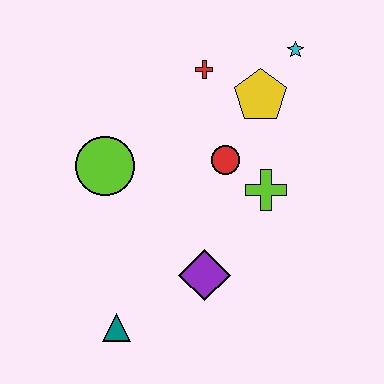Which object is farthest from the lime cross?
The teal triangle is farthest from the lime cross.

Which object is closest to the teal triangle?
The purple diamond is closest to the teal triangle.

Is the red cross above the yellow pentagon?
Yes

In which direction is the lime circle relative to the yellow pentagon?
The lime circle is to the left of the yellow pentagon.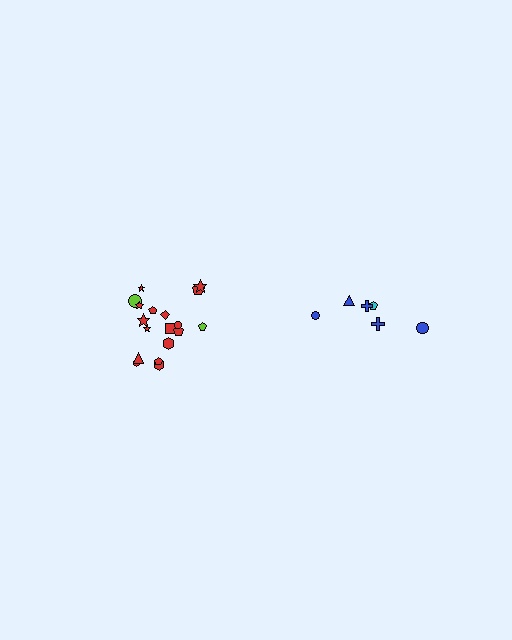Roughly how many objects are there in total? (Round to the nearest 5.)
Roughly 25 objects in total.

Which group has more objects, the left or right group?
The left group.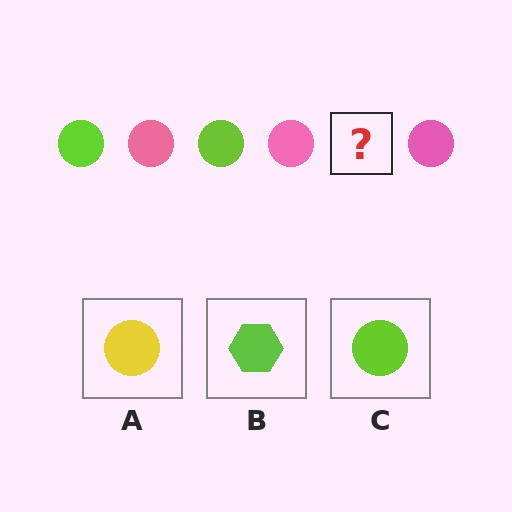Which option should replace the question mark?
Option C.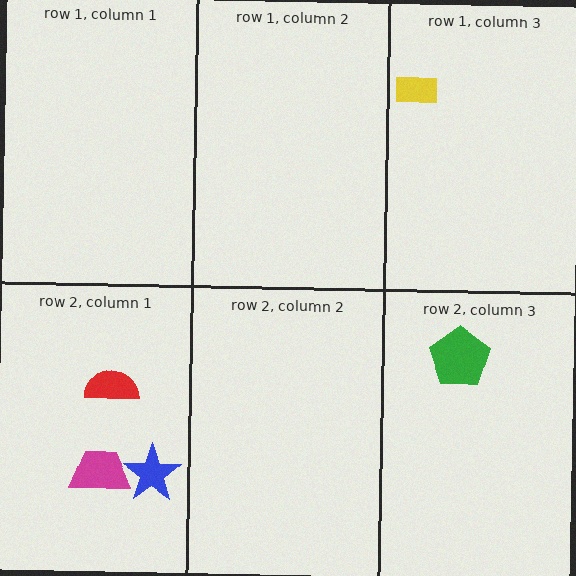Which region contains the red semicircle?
The row 2, column 1 region.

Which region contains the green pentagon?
The row 2, column 3 region.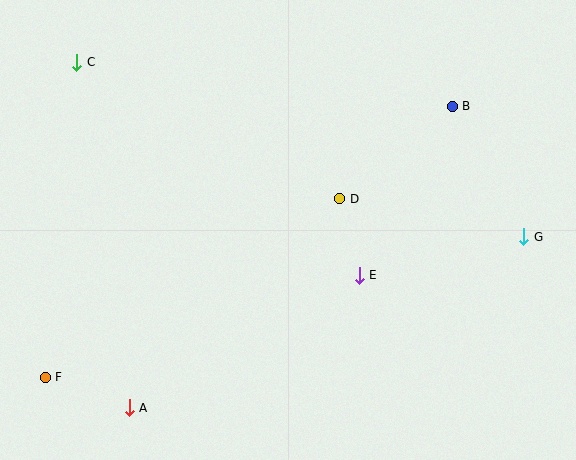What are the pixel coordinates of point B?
Point B is at (452, 106).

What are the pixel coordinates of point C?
Point C is at (77, 62).